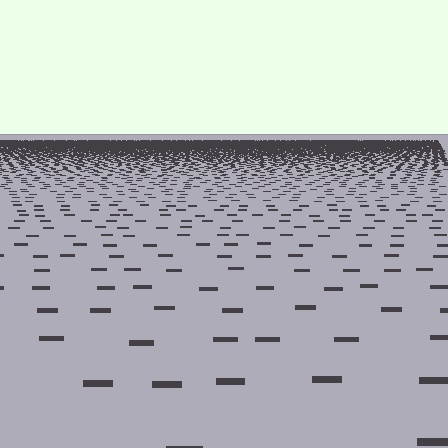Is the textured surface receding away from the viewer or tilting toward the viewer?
The surface is receding away from the viewer. Texture elements get smaller and denser toward the top.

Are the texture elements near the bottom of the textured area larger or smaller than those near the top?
Larger. Near the bottom, elements are closer to the viewer and appear at a bigger on-screen size.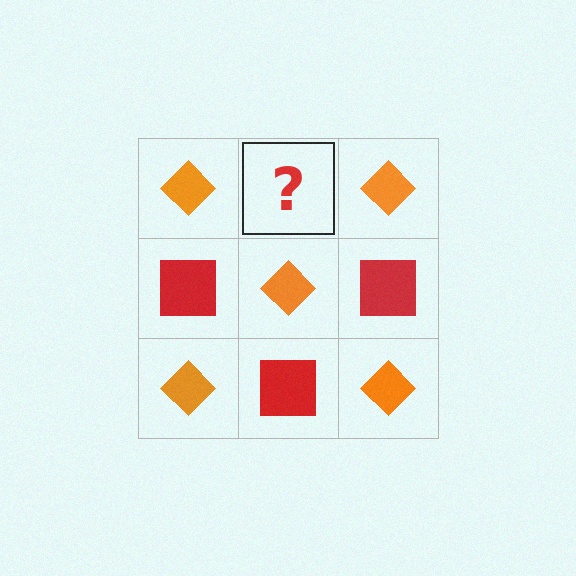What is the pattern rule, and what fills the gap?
The rule is that it alternates orange diamond and red square in a checkerboard pattern. The gap should be filled with a red square.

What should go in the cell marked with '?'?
The missing cell should contain a red square.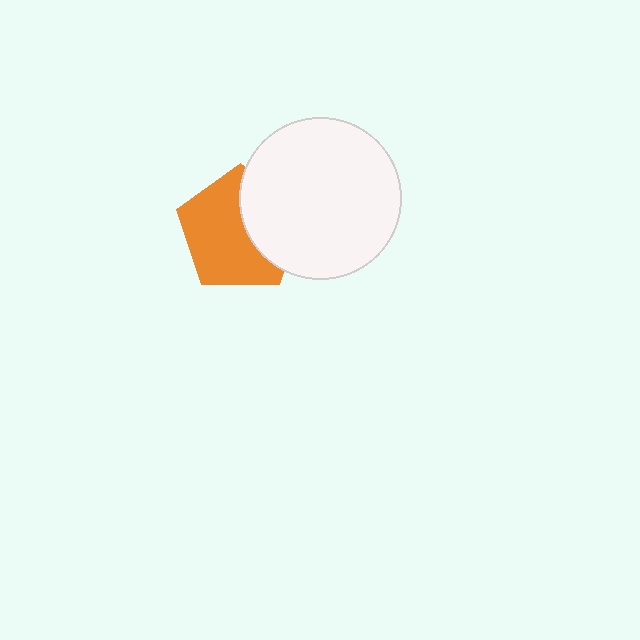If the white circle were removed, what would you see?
You would see the complete orange pentagon.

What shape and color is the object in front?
The object in front is a white circle.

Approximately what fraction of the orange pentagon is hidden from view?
Roughly 37% of the orange pentagon is hidden behind the white circle.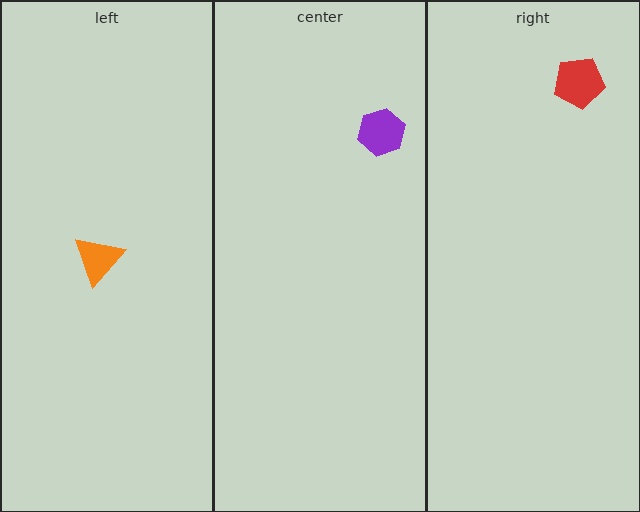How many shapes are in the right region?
1.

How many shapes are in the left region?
1.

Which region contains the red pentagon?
The right region.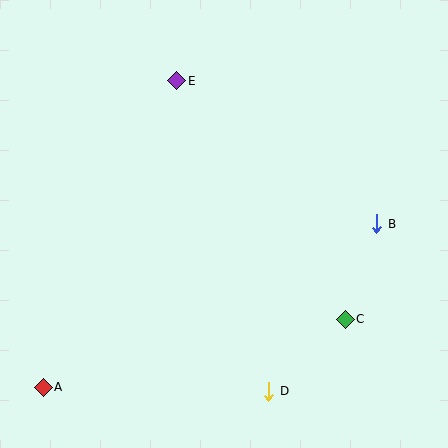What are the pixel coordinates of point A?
Point A is at (43, 387).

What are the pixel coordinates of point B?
Point B is at (377, 224).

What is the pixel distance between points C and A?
The distance between C and A is 310 pixels.